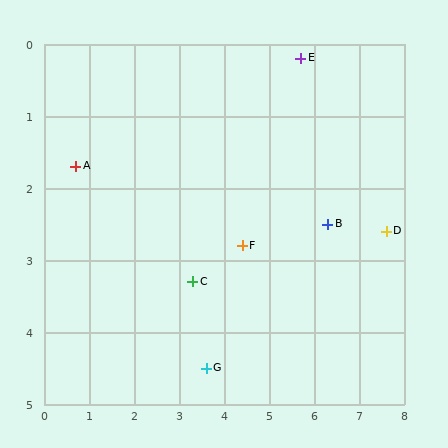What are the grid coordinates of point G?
Point G is at approximately (3.6, 4.5).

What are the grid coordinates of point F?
Point F is at approximately (4.4, 2.8).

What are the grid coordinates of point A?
Point A is at approximately (0.7, 1.7).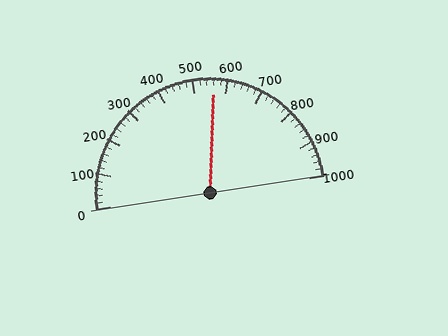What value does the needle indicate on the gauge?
The needle indicates approximately 560.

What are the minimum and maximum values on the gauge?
The gauge ranges from 0 to 1000.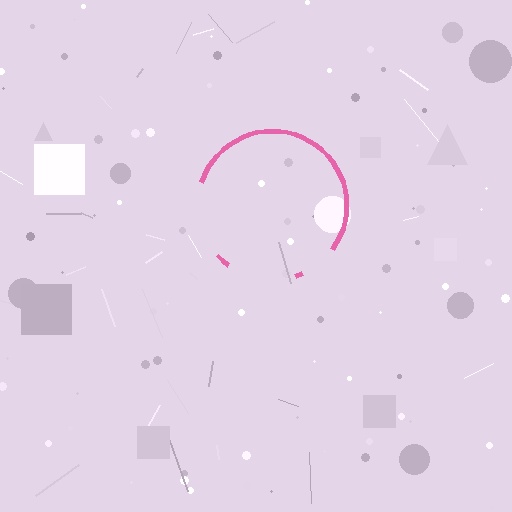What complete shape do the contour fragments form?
The contour fragments form a circle.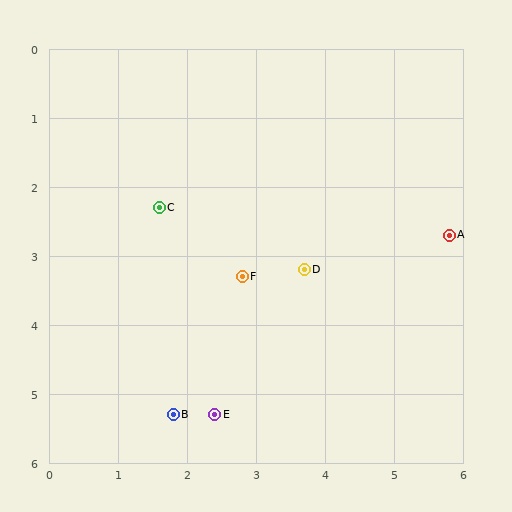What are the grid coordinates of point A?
Point A is at approximately (5.8, 2.7).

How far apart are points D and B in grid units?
Points D and B are about 2.8 grid units apart.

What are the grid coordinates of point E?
Point E is at approximately (2.4, 5.3).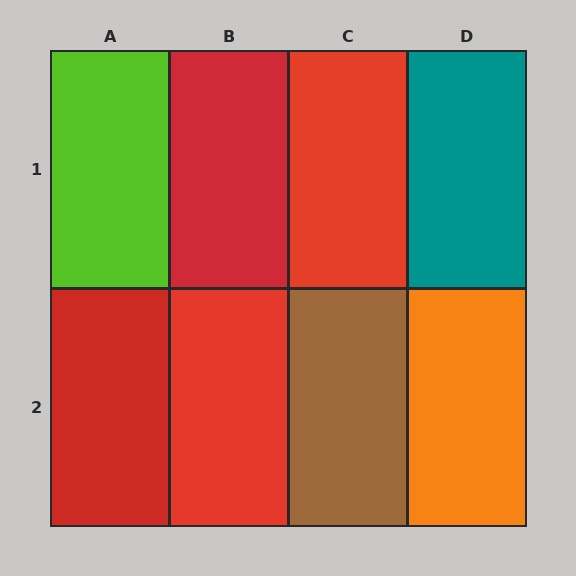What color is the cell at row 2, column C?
Brown.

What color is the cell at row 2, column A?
Red.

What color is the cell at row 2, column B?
Red.